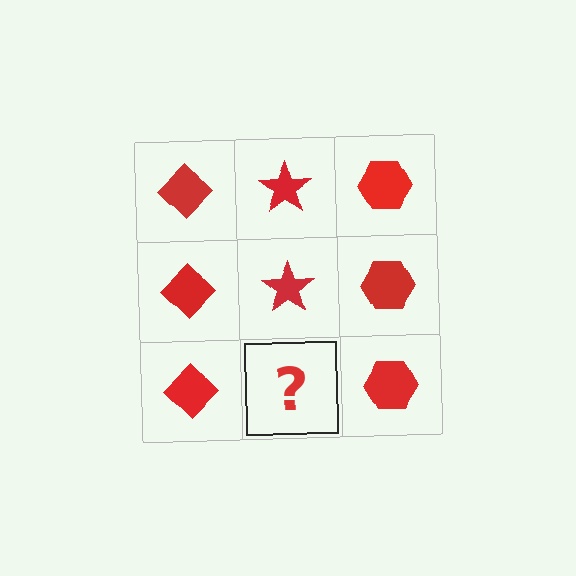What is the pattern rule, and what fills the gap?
The rule is that each column has a consistent shape. The gap should be filled with a red star.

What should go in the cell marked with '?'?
The missing cell should contain a red star.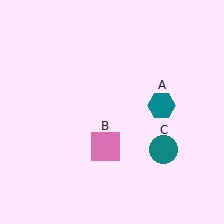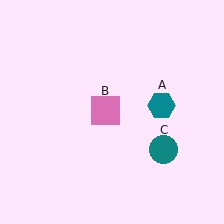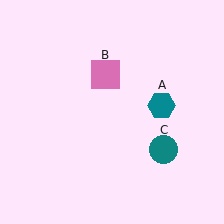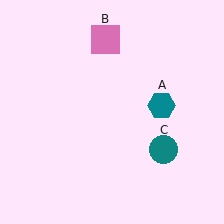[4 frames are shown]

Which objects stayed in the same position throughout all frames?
Teal hexagon (object A) and teal circle (object C) remained stationary.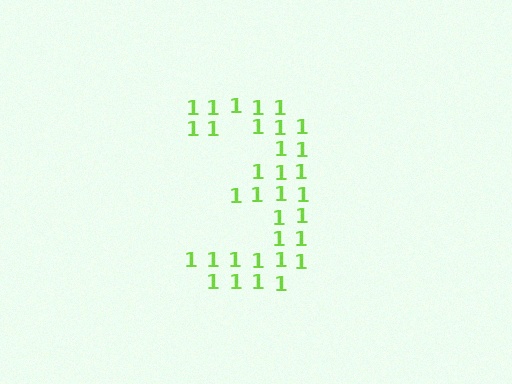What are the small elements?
The small elements are digit 1's.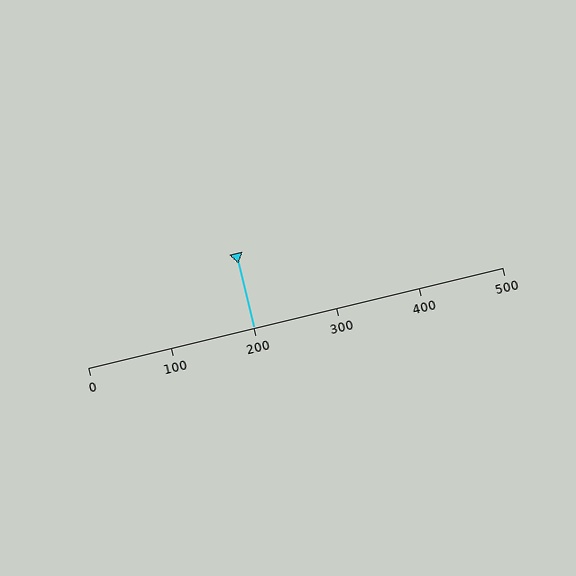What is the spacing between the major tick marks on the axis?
The major ticks are spaced 100 apart.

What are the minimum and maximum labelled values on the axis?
The axis runs from 0 to 500.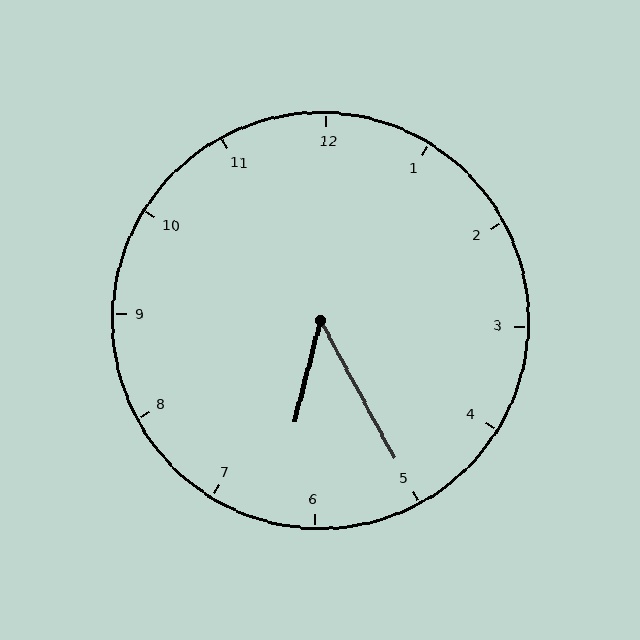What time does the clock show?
6:25.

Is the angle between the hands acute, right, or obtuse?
It is acute.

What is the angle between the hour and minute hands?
Approximately 42 degrees.